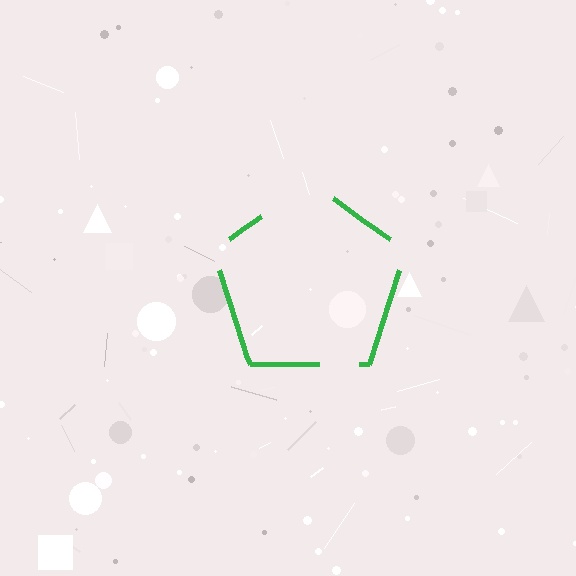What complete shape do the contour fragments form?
The contour fragments form a pentagon.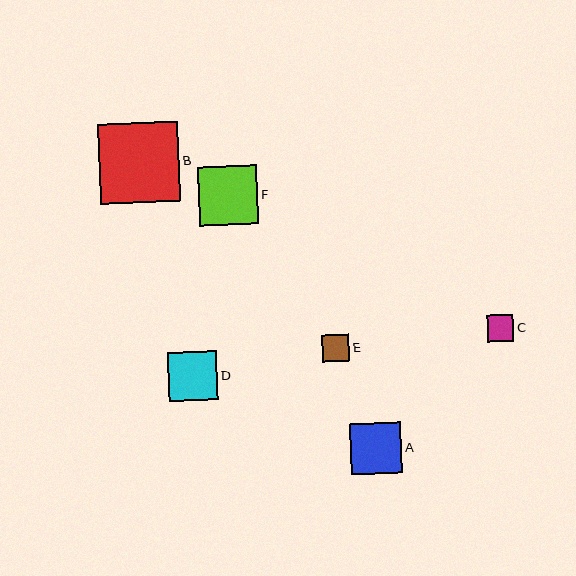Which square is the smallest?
Square C is the smallest with a size of approximately 26 pixels.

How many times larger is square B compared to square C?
Square B is approximately 3.0 times the size of square C.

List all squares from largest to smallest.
From largest to smallest: B, F, A, D, E, C.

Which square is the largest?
Square B is the largest with a size of approximately 80 pixels.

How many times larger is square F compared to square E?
Square F is approximately 2.2 times the size of square E.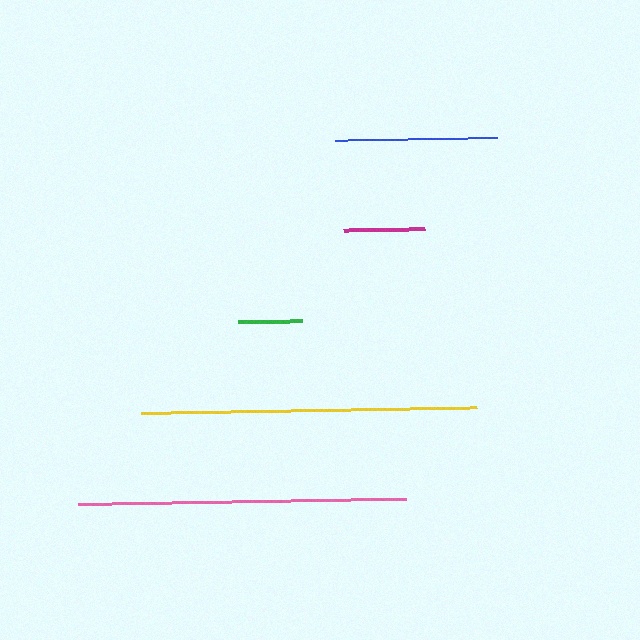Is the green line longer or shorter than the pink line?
The pink line is longer than the green line.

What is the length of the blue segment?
The blue segment is approximately 161 pixels long.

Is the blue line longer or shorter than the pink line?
The pink line is longer than the blue line.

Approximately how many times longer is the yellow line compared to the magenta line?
The yellow line is approximately 4.2 times the length of the magenta line.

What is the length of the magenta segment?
The magenta segment is approximately 80 pixels long.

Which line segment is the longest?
The yellow line is the longest at approximately 336 pixels.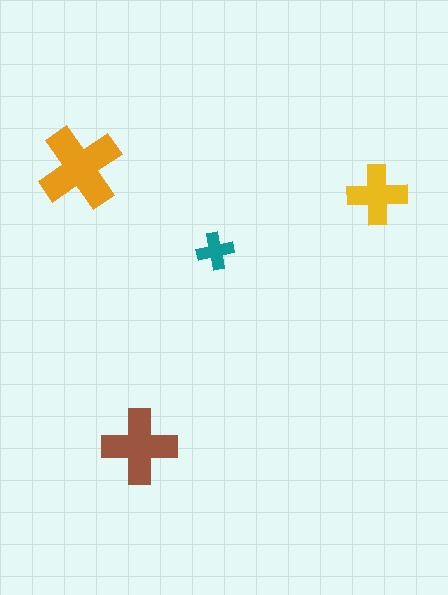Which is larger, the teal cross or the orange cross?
The orange one.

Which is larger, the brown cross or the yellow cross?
The brown one.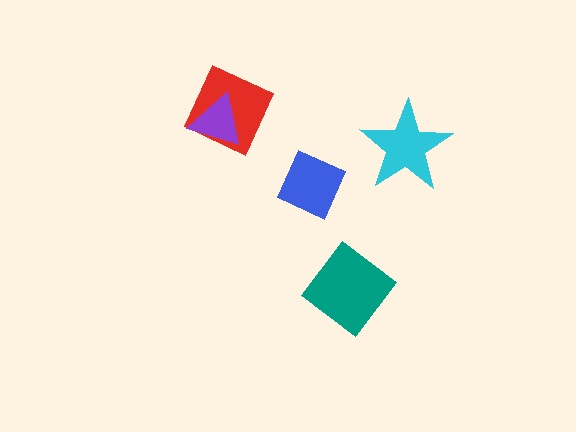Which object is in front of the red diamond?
The purple triangle is in front of the red diamond.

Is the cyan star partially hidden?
No, no other shape covers it.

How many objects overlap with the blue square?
0 objects overlap with the blue square.